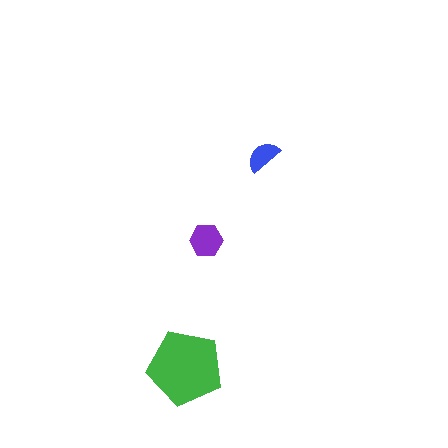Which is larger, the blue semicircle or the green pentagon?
The green pentagon.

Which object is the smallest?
The blue semicircle.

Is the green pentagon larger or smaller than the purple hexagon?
Larger.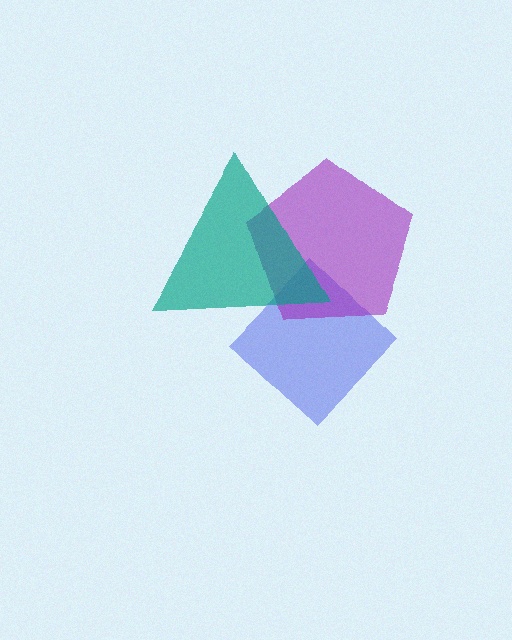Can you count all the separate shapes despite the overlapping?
Yes, there are 3 separate shapes.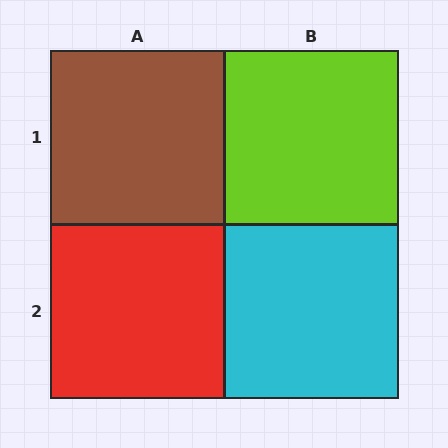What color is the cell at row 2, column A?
Red.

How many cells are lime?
1 cell is lime.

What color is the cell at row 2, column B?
Cyan.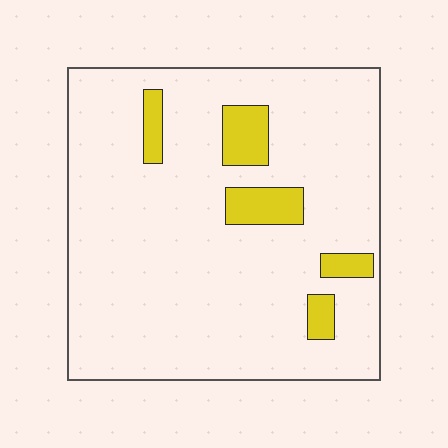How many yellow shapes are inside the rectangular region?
5.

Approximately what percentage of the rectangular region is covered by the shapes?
Approximately 10%.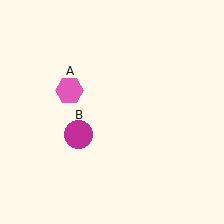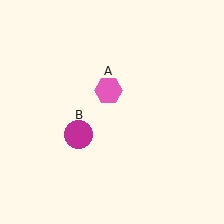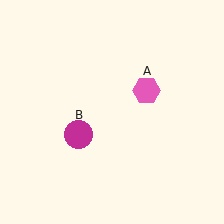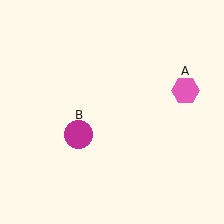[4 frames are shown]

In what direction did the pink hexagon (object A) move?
The pink hexagon (object A) moved right.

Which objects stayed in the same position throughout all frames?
Magenta circle (object B) remained stationary.